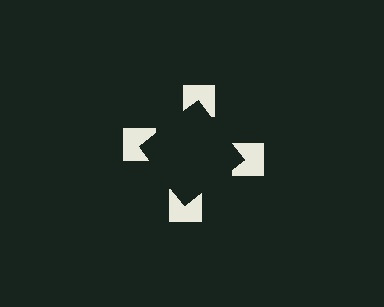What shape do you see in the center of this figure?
An illusory square — its edges are inferred from the aligned wedge cuts in the notched squares, not physically drawn.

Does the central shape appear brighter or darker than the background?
It typically appears slightly darker than the background, even though no actual brightness change is drawn.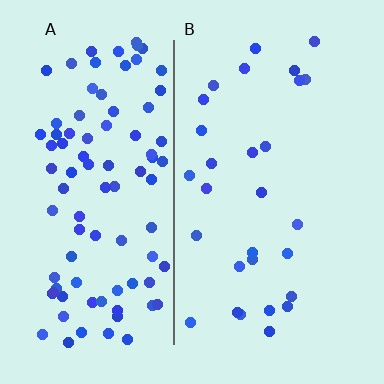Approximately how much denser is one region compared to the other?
Approximately 3.2× — region A over region B.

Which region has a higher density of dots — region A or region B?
A (the left).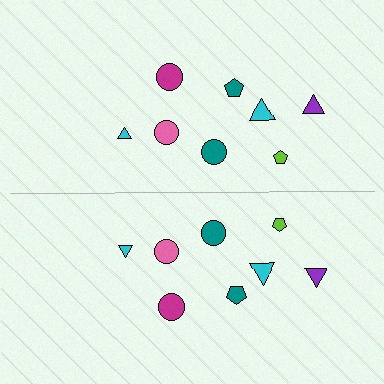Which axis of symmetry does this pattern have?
The pattern has a horizontal axis of symmetry running through the center of the image.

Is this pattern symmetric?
Yes, this pattern has bilateral (reflection) symmetry.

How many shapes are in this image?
There are 16 shapes in this image.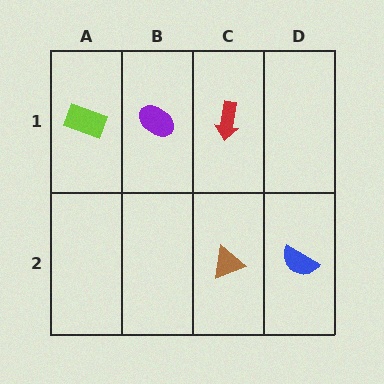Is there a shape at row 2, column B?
No, that cell is empty.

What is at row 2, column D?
A blue semicircle.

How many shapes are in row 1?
3 shapes.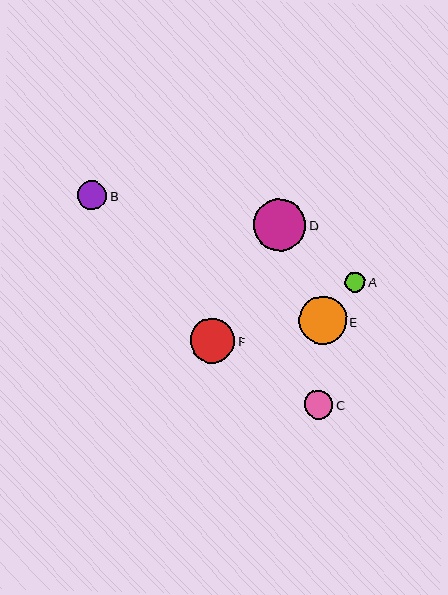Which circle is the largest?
Circle D is the largest with a size of approximately 52 pixels.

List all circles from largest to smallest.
From largest to smallest: D, E, F, B, C, A.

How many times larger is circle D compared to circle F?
Circle D is approximately 1.2 times the size of circle F.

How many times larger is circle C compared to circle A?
Circle C is approximately 1.4 times the size of circle A.